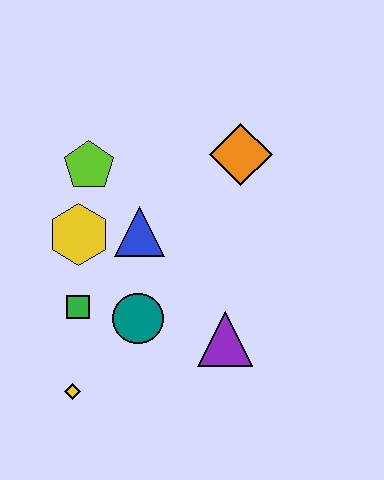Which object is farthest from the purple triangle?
The lime pentagon is farthest from the purple triangle.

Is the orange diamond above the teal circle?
Yes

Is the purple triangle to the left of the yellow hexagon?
No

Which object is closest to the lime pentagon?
The yellow hexagon is closest to the lime pentagon.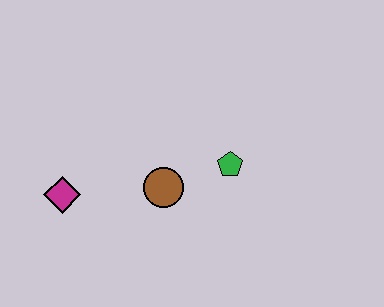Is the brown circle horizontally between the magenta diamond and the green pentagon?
Yes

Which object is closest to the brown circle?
The green pentagon is closest to the brown circle.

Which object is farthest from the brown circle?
The magenta diamond is farthest from the brown circle.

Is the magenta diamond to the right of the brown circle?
No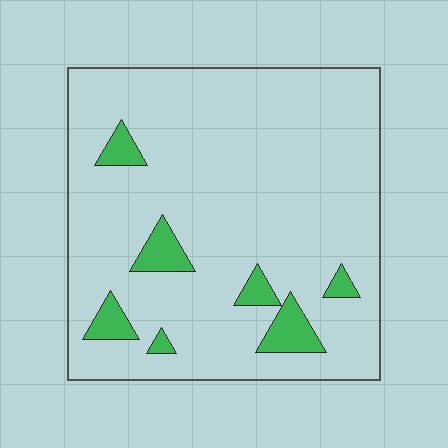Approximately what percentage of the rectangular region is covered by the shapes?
Approximately 10%.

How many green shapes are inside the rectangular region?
7.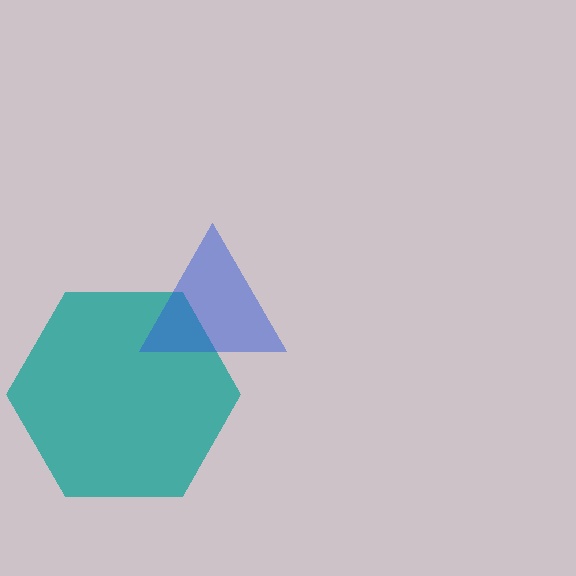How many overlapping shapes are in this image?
There are 2 overlapping shapes in the image.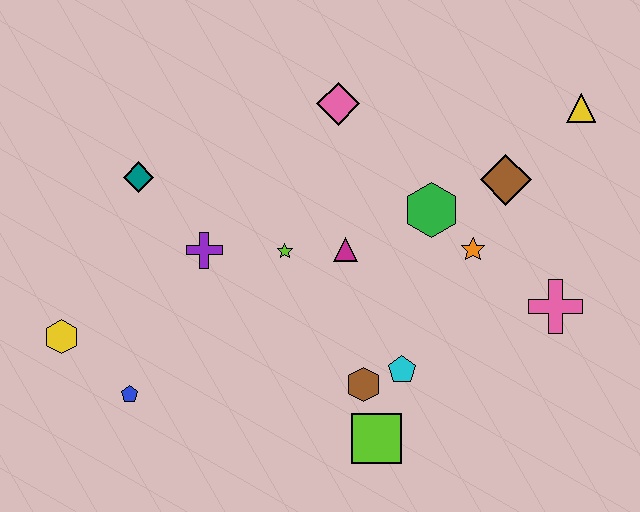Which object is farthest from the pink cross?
The yellow hexagon is farthest from the pink cross.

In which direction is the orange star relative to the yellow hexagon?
The orange star is to the right of the yellow hexagon.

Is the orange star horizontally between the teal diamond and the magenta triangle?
No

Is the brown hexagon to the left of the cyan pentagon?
Yes